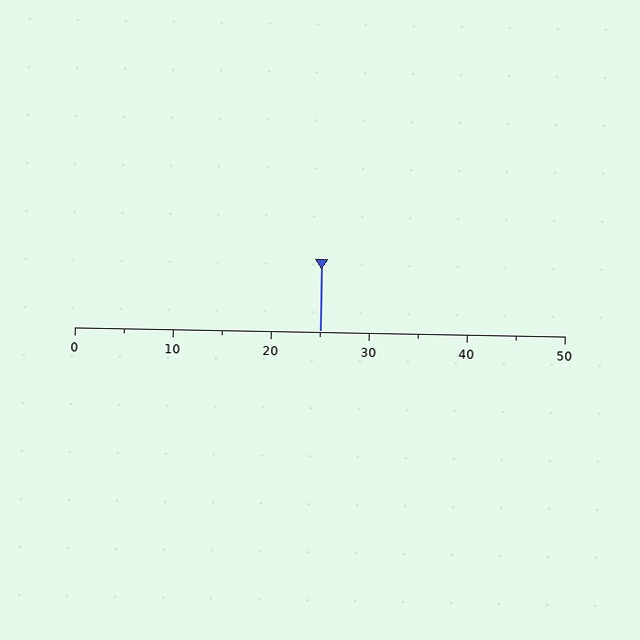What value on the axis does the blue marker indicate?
The marker indicates approximately 25.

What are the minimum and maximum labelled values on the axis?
The axis runs from 0 to 50.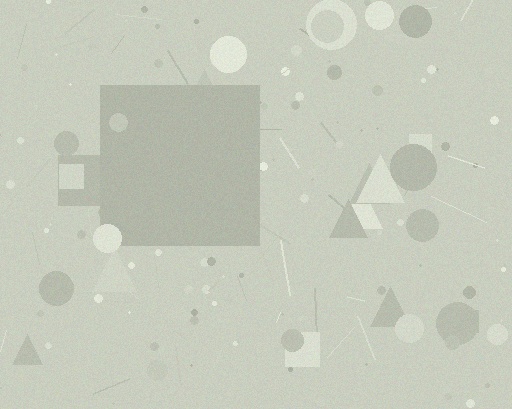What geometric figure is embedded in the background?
A square is embedded in the background.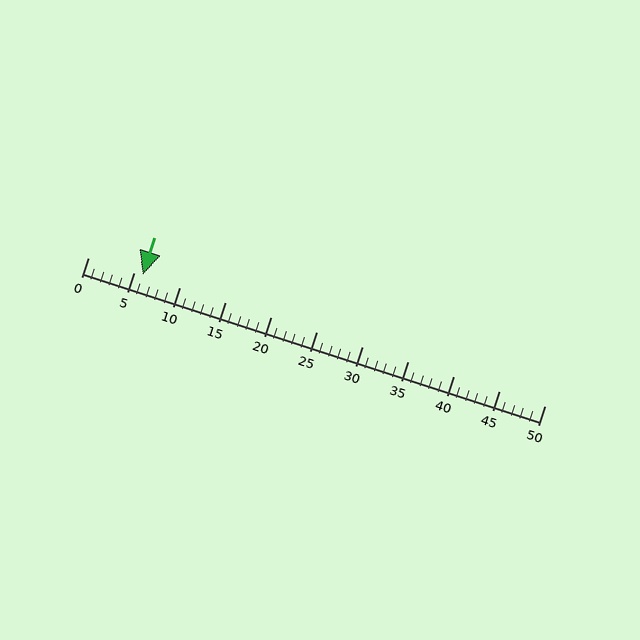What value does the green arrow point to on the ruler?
The green arrow points to approximately 6.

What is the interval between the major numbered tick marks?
The major tick marks are spaced 5 units apart.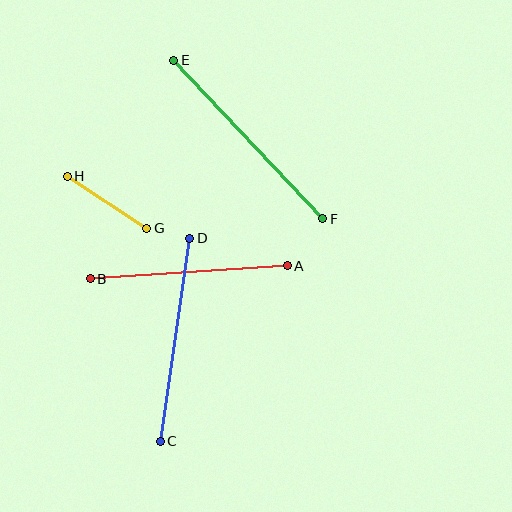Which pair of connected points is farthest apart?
Points E and F are farthest apart.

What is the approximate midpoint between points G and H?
The midpoint is at approximately (107, 202) pixels.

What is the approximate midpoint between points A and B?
The midpoint is at approximately (189, 272) pixels.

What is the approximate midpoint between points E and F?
The midpoint is at approximately (248, 139) pixels.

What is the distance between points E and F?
The distance is approximately 218 pixels.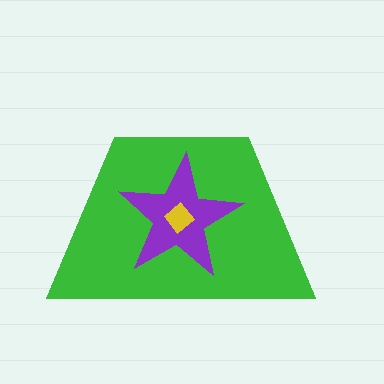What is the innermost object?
The yellow diamond.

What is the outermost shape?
The green trapezoid.